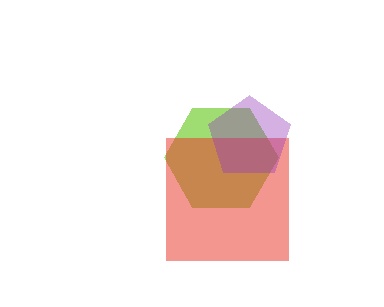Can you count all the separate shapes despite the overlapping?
Yes, there are 3 separate shapes.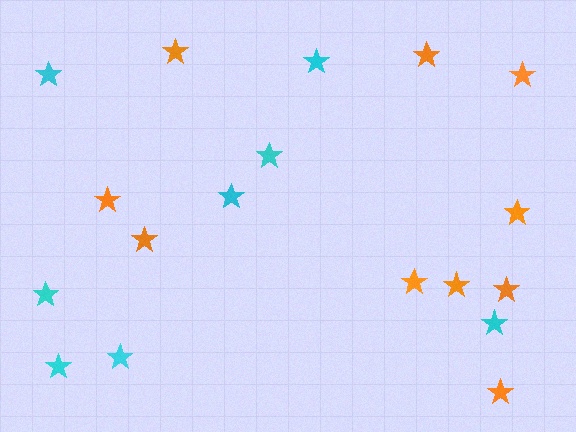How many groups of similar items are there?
There are 2 groups: one group of cyan stars (8) and one group of orange stars (10).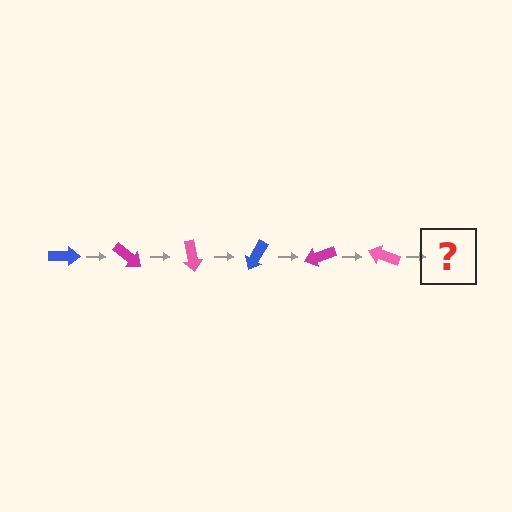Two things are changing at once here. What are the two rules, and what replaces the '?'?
The two rules are that it rotates 40 degrees each step and the color cycles through blue, magenta, and pink. The '?' should be a blue arrow, rotated 240 degrees from the start.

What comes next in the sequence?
The next element should be a blue arrow, rotated 240 degrees from the start.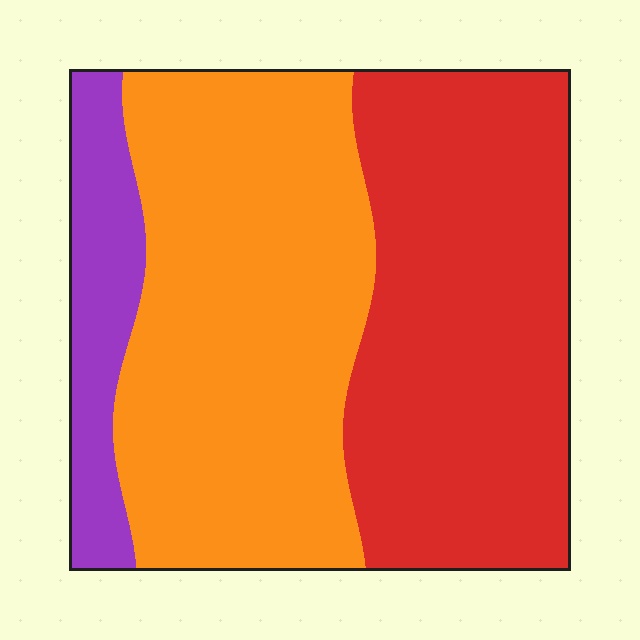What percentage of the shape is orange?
Orange takes up between a third and a half of the shape.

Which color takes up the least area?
Purple, at roughly 10%.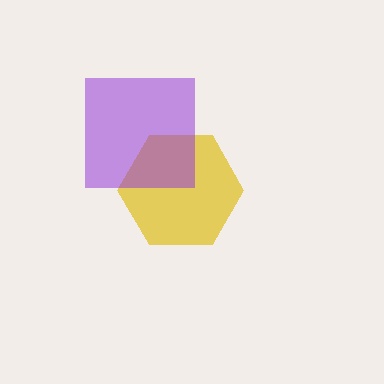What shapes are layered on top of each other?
The layered shapes are: a yellow hexagon, a purple square.